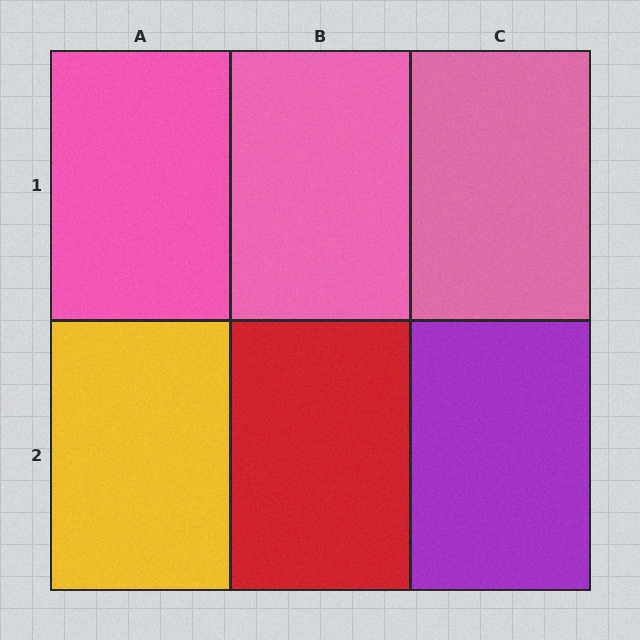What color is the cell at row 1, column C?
Pink.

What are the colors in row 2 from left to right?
Yellow, red, purple.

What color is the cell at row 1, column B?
Pink.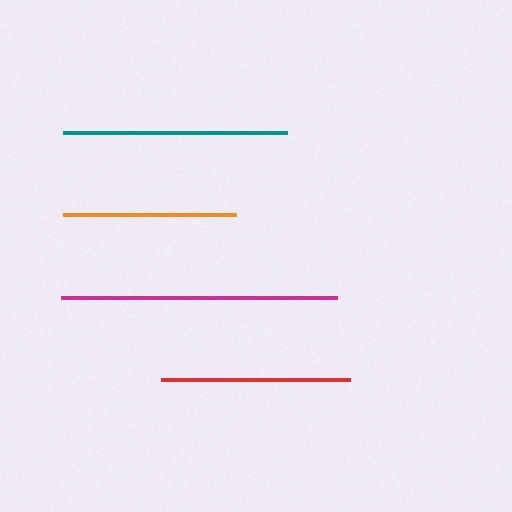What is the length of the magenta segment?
The magenta segment is approximately 276 pixels long.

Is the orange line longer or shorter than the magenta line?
The magenta line is longer than the orange line.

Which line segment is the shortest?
The orange line is the shortest at approximately 173 pixels.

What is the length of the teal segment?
The teal segment is approximately 223 pixels long.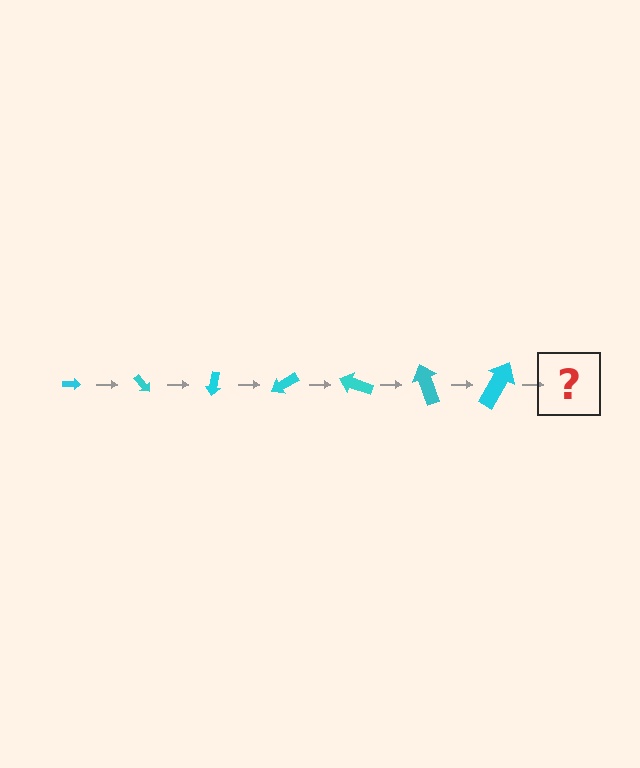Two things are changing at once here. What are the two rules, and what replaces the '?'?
The two rules are that the arrow grows larger each step and it rotates 50 degrees each step. The '?' should be an arrow, larger than the previous one and rotated 350 degrees from the start.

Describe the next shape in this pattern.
It should be an arrow, larger than the previous one and rotated 350 degrees from the start.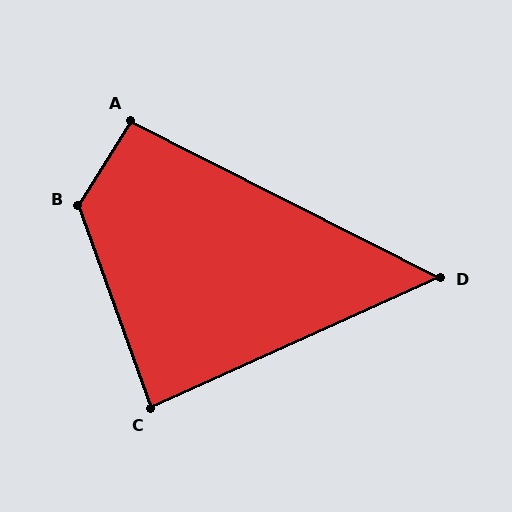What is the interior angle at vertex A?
Approximately 95 degrees (approximately right).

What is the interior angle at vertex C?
Approximately 85 degrees (approximately right).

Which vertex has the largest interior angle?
B, at approximately 129 degrees.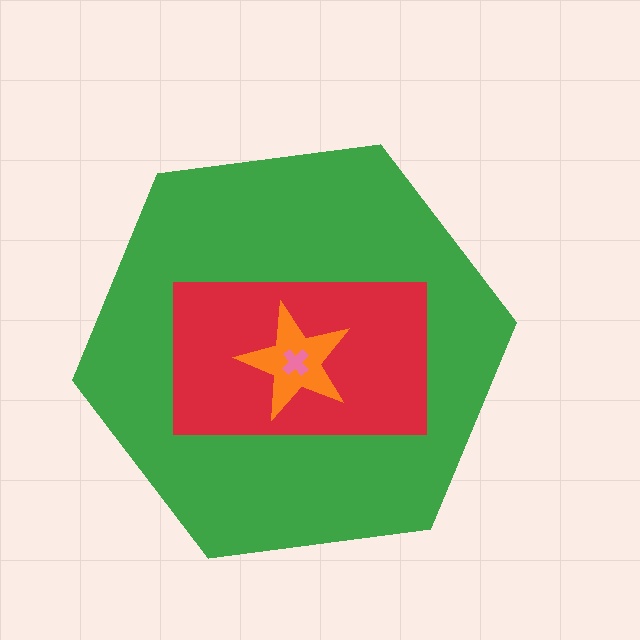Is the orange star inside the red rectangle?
Yes.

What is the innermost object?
The pink cross.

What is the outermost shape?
The green hexagon.